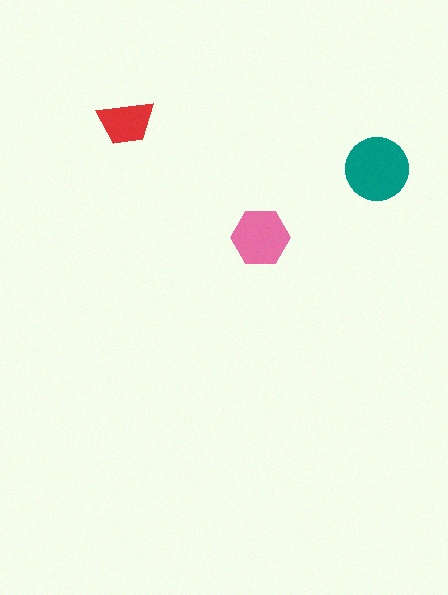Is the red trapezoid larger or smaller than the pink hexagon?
Smaller.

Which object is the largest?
The teal circle.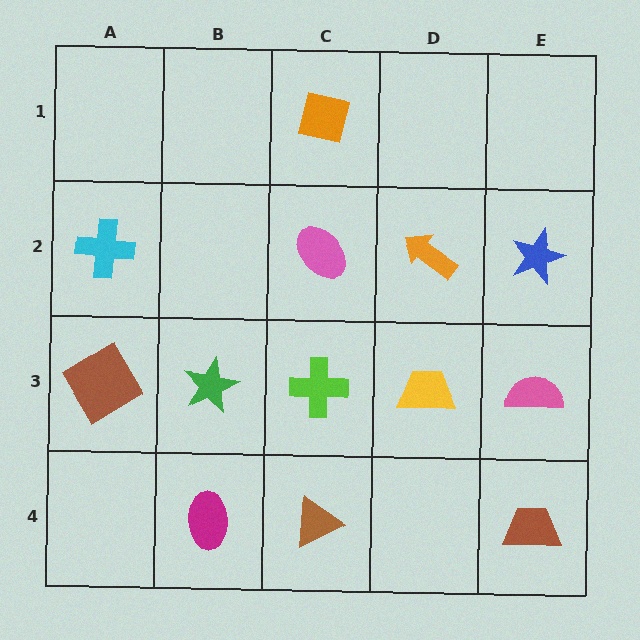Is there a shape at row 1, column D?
No, that cell is empty.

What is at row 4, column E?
A brown trapezoid.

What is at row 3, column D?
A yellow trapezoid.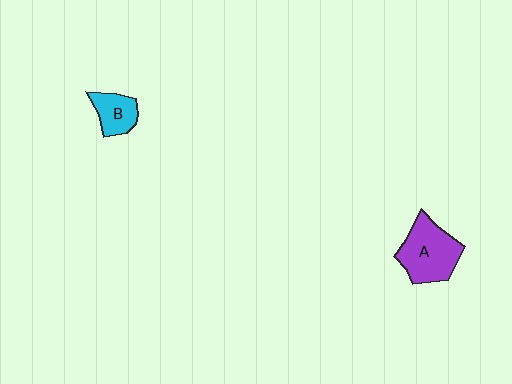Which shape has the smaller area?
Shape B (cyan).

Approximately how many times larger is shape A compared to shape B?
Approximately 1.9 times.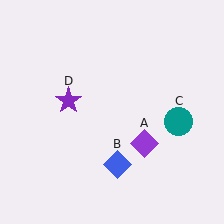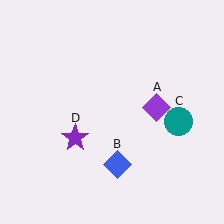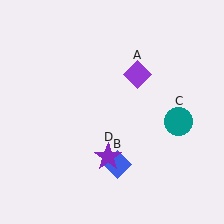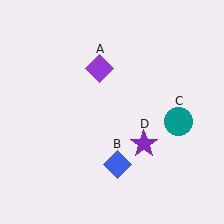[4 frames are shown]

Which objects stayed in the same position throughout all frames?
Blue diamond (object B) and teal circle (object C) remained stationary.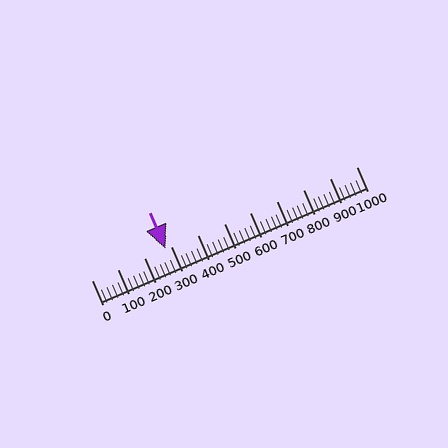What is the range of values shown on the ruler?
The ruler shows values from 0 to 1000.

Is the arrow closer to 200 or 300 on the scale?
The arrow is closer to 300.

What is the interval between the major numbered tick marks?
The major tick marks are spaced 100 units apart.